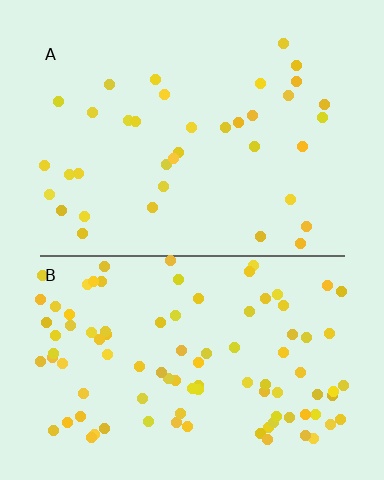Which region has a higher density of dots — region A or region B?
B (the bottom).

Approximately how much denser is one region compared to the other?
Approximately 2.6× — region B over region A.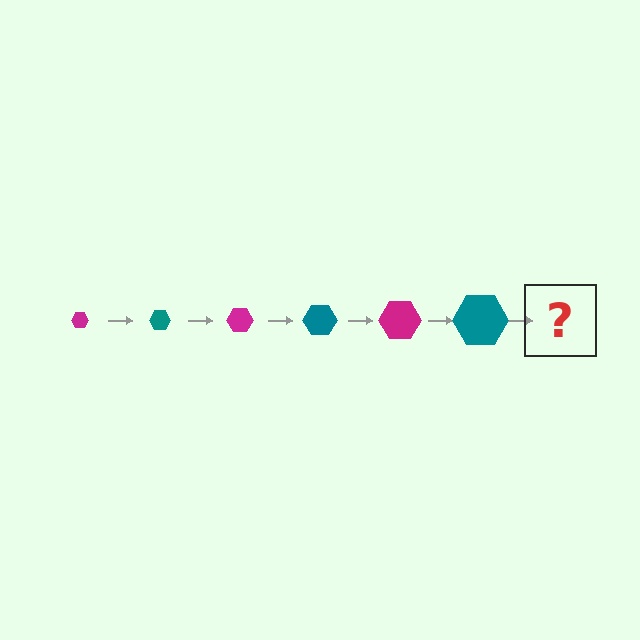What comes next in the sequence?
The next element should be a magenta hexagon, larger than the previous one.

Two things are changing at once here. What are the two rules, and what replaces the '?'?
The two rules are that the hexagon grows larger each step and the color cycles through magenta and teal. The '?' should be a magenta hexagon, larger than the previous one.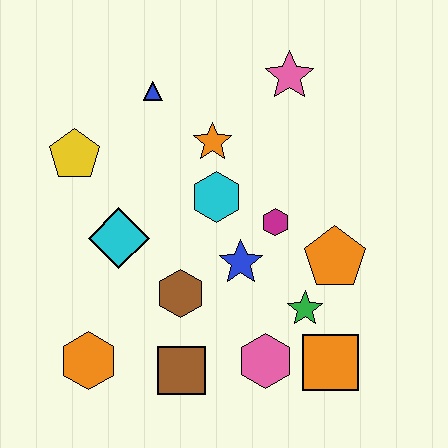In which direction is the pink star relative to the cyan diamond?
The pink star is to the right of the cyan diamond.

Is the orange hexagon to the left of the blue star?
Yes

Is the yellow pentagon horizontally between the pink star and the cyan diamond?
No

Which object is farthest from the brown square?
The pink star is farthest from the brown square.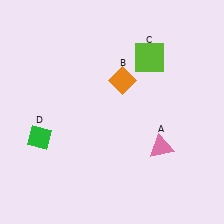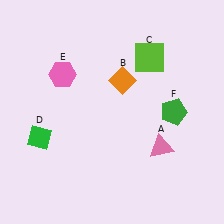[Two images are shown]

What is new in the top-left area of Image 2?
A pink hexagon (E) was added in the top-left area of Image 2.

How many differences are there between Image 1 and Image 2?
There are 2 differences between the two images.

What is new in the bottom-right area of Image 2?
A green pentagon (F) was added in the bottom-right area of Image 2.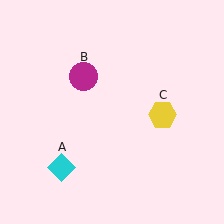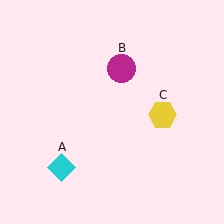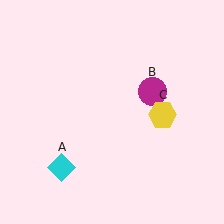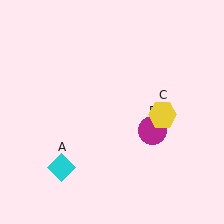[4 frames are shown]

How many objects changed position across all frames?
1 object changed position: magenta circle (object B).